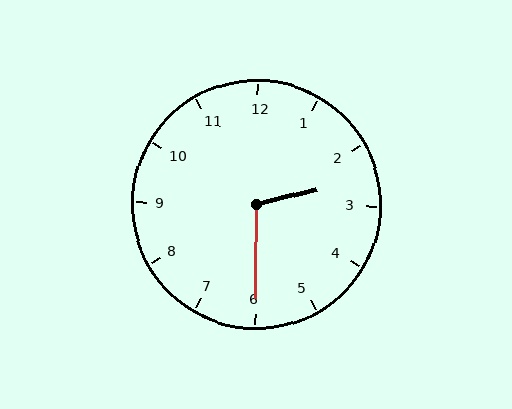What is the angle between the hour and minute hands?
Approximately 105 degrees.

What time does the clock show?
2:30.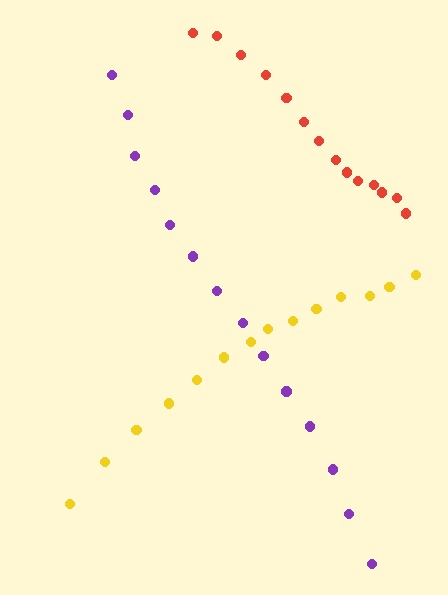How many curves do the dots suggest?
There are 3 distinct paths.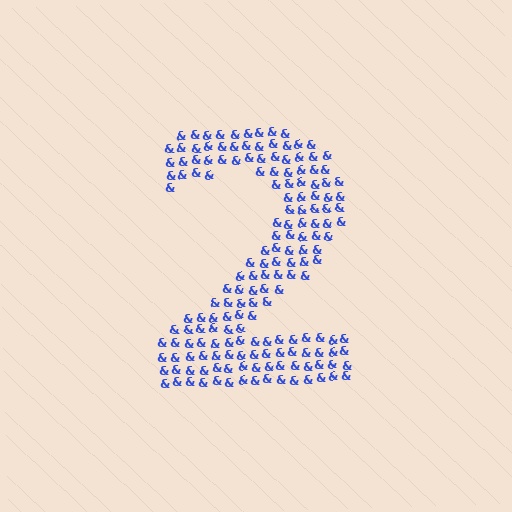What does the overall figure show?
The overall figure shows the digit 2.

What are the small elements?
The small elements are ampersands.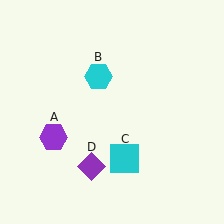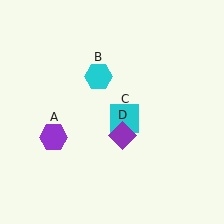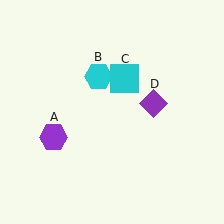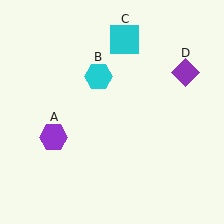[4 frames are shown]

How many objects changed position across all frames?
2 objects changed position: cyan square (object C), purple diamond (object D).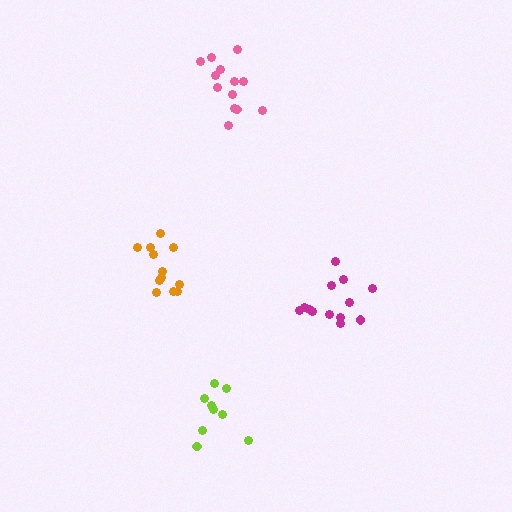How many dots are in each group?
Group 1: 13 dots, Group 2: 13 dots, Group 3: 12 dots, Group 4: 9 dots (47 total).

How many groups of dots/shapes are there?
There are 4 groups.